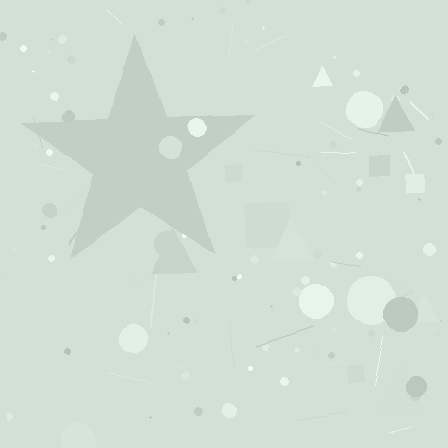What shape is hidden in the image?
A star is hidden in the image.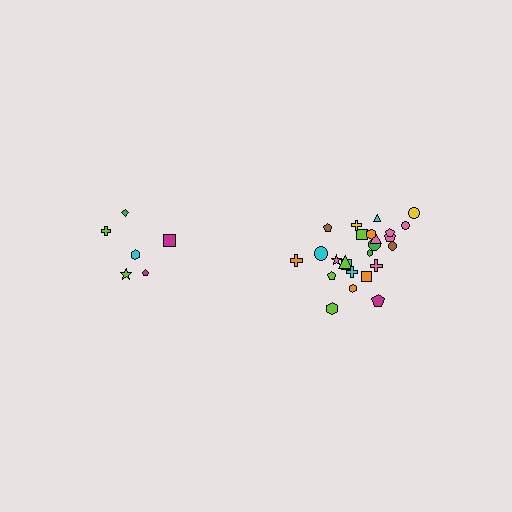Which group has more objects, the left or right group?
The right group.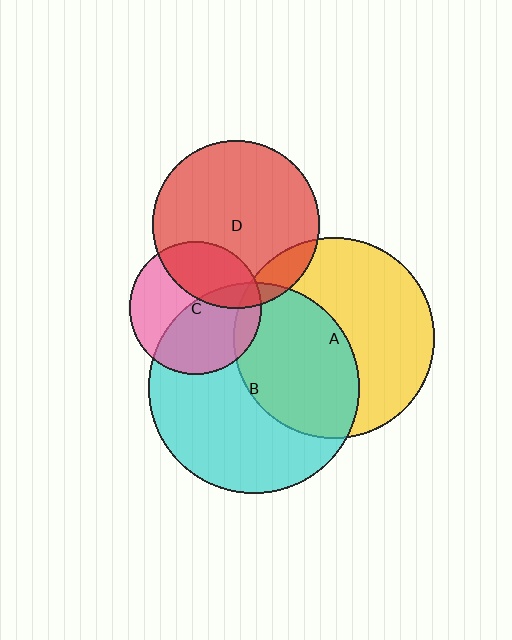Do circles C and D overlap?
Yes.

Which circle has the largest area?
Circle B (cyan).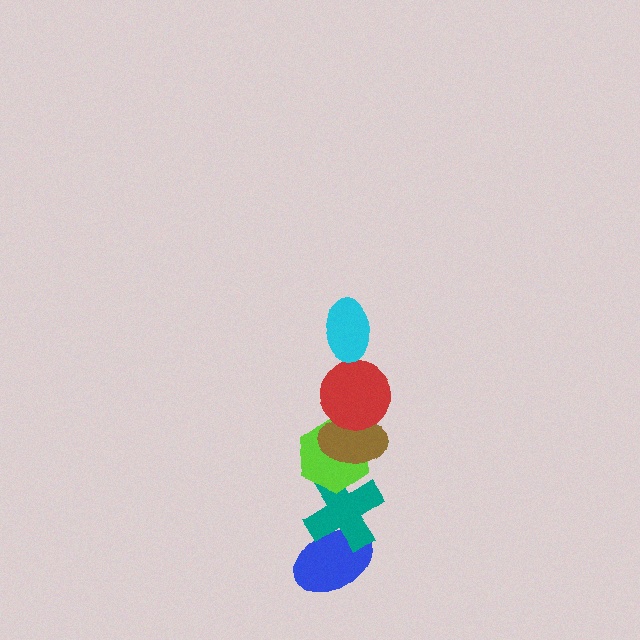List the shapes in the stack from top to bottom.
From top to bottom: the cyan ellipse, the red circle, the brown ellipse, the lime hexagon, the teal cross, the blue ellipse.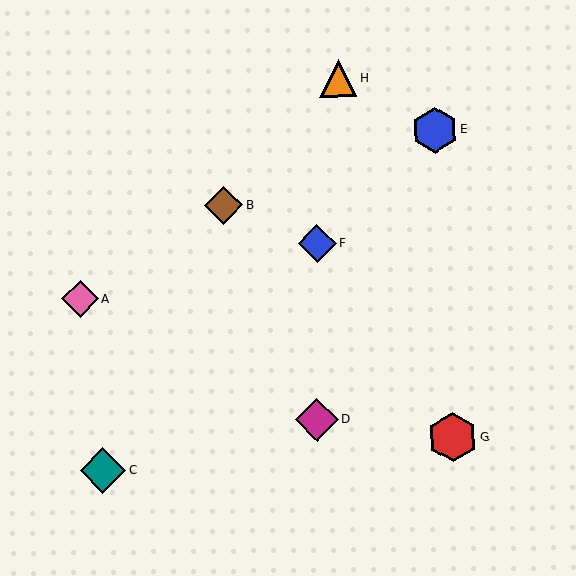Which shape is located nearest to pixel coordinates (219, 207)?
The brown diamond (labeled B) at (224, 205) is nearest to that location.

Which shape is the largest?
The red hexagon (labeled G) is the largest.